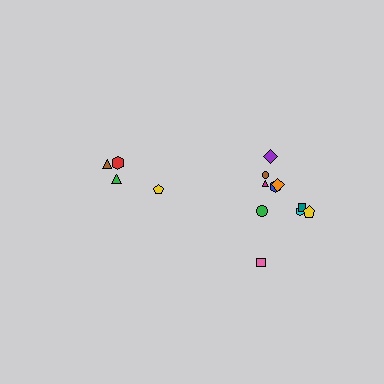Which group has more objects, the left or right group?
The right group.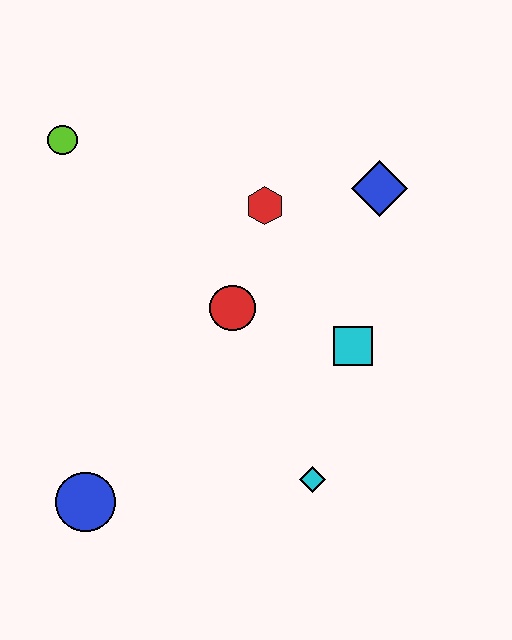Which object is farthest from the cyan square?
The lime circle is farthest from the cyan square.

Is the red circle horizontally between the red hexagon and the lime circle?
Yes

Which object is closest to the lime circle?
The red hexagon is closest to the lime circle.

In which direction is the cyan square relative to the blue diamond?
The cyan square is below the blue diamond.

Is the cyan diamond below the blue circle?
No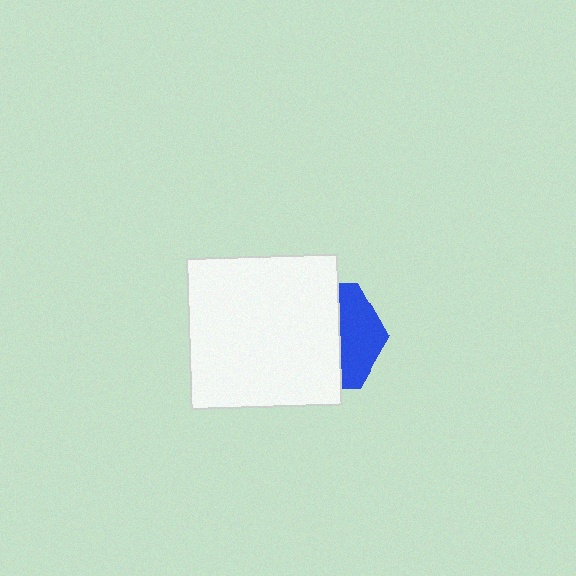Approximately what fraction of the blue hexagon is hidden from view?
Roughly 63% of the blue hexagon is hidden behind the white square.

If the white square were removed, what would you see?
You would see the complete blue hexagon.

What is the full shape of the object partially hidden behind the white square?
The partially hidden object is a blue hexagon.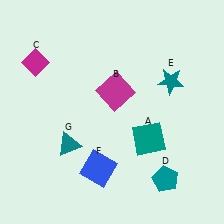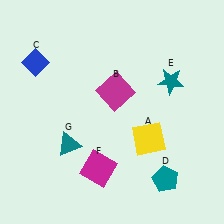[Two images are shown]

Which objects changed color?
A changed from teal to yellow. C changed from magenta to blue. F changed from blue to magenta.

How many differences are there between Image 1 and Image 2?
There are 3 differences between the two images.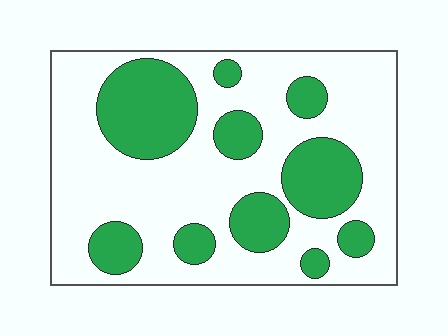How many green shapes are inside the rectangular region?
10.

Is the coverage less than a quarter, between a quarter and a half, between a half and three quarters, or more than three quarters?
Between a quarter and a half.